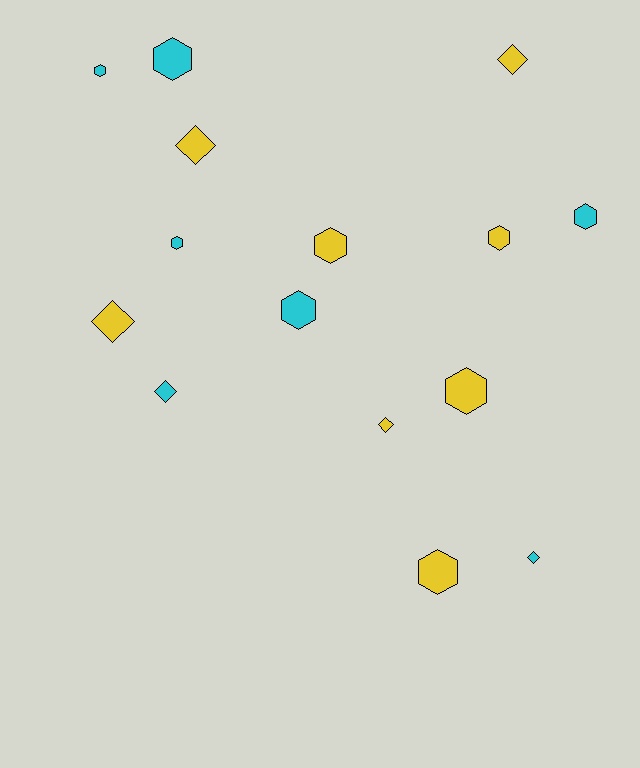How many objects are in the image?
There are 15 objects.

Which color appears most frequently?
Yellow, with 8 objects.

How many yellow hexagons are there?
There are 4 yellow hexagons.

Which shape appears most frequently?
Hexagon, with 9 objects.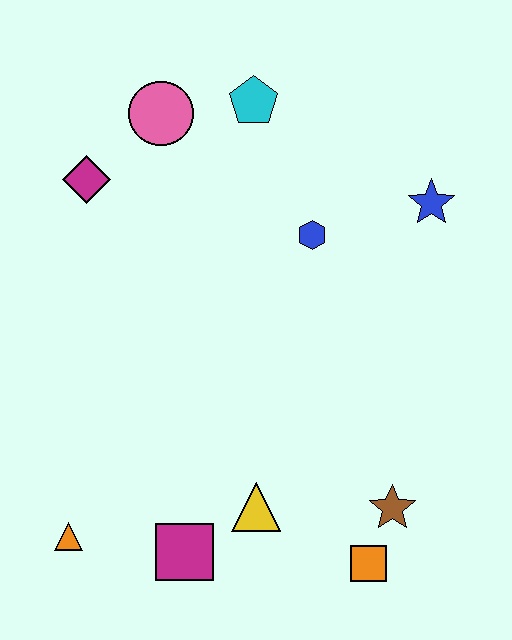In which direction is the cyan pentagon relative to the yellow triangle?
The cyan pentagon is above the yellow triangle.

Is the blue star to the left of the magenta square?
No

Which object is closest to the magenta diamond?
The pink circle is closest to the magenta diamond.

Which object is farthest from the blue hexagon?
The orange triangle is farthest from the blue hexagon.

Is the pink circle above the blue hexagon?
Yes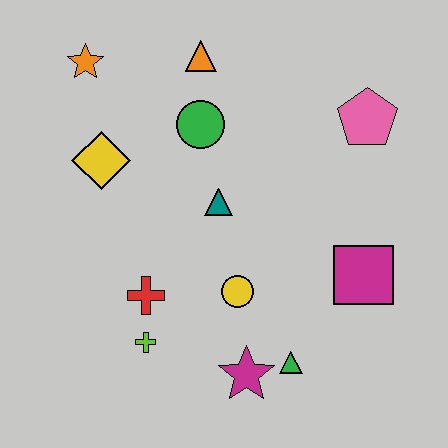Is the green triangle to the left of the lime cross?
No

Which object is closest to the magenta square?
The green triangle is closest to the magenta square.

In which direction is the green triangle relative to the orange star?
The green triangle is below the orange star.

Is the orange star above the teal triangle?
Yes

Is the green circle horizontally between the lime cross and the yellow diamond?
No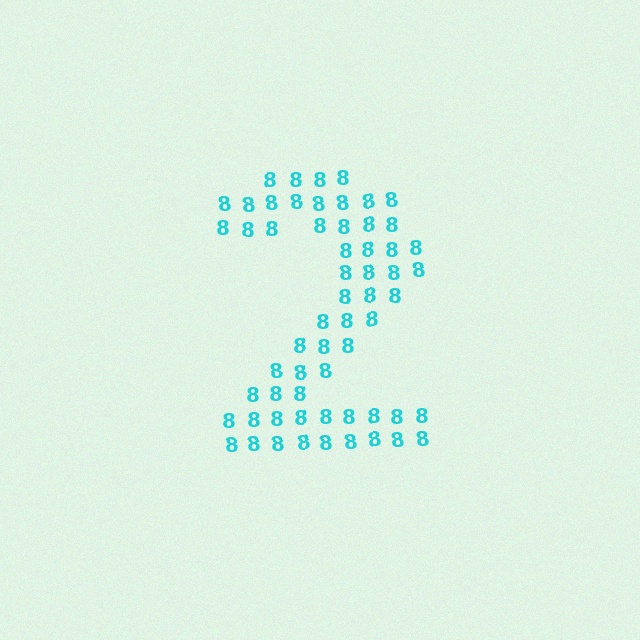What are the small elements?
The small elements are digit 8's.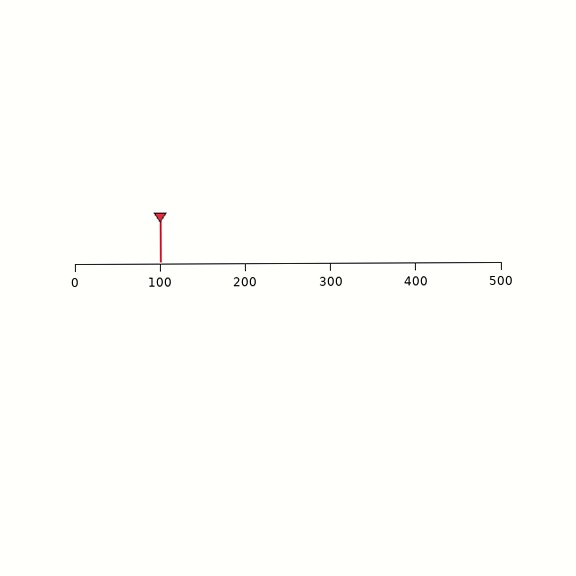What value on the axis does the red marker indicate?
The marker indicates approximately 100.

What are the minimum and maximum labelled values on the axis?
The axis runs from 0 to 500.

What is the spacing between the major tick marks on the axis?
The major ticks are spaced 100 apart.